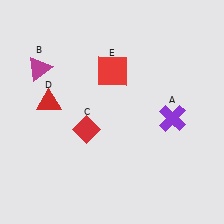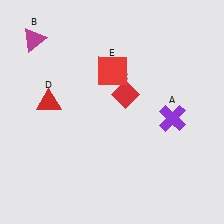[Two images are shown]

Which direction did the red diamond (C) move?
The red diamond (C) moved right.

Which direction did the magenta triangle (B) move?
The magenta triangle (B) moved up.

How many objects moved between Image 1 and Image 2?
2 objects moved between the two images.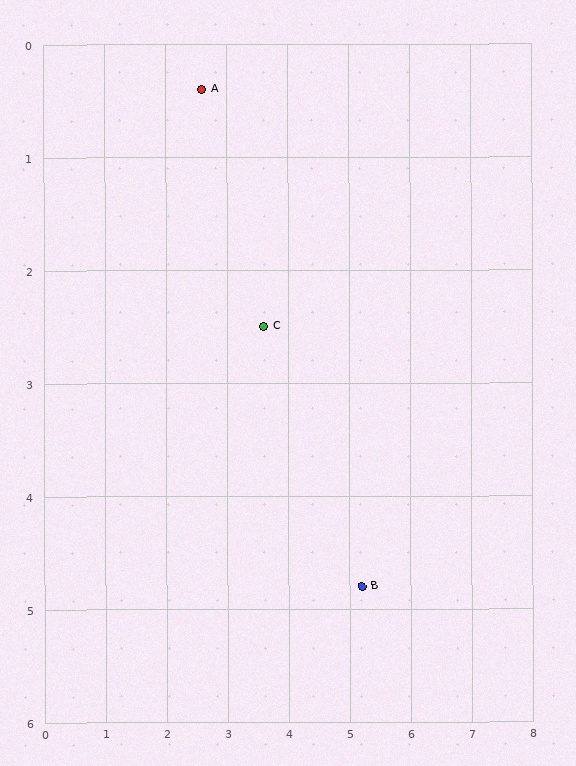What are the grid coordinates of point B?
Point B is at approximately (5.2, 4.8).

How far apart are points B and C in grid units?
Points B and C are about 2.8 grid units apart.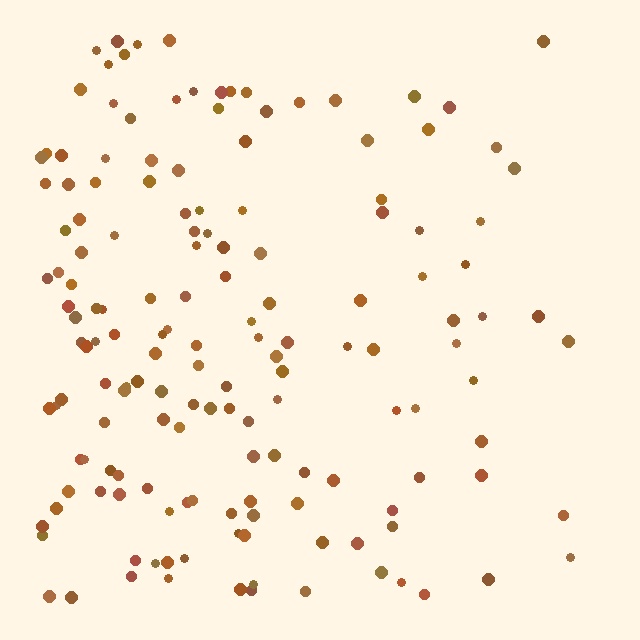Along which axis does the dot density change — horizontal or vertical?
Horizontal.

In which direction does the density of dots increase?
From right to left, with the left side densest.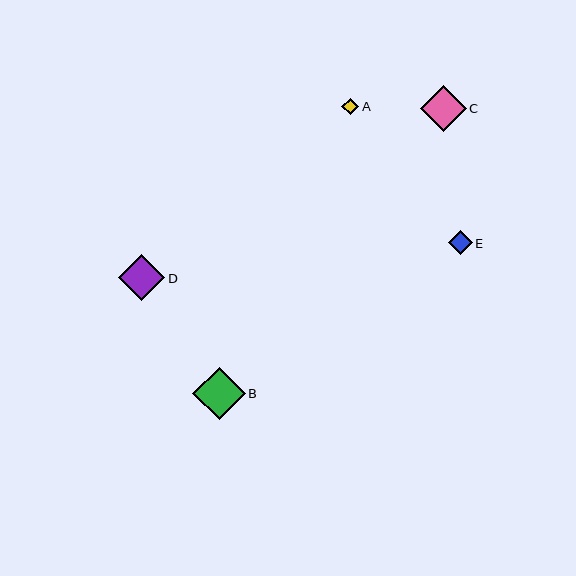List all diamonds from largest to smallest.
From largest to smallest: B, D, C, E, A.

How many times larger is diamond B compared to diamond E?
Diamond B is approximately 2.2 times the size of diamond E.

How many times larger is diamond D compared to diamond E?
Diamond D is approximately 1.9 times the size of diamond E.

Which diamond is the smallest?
Diamond A is the smallest with a size of approximately 17 pixels.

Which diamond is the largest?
Diamond B is the largest with a size of approximately 53 pixels.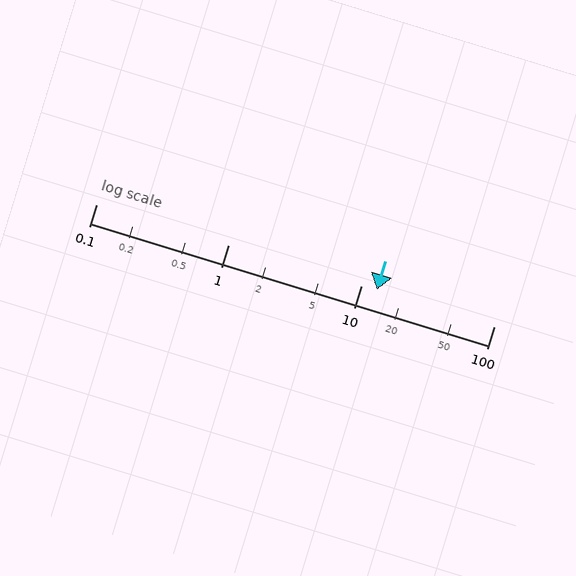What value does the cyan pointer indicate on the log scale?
The pointer indicates approximately 13.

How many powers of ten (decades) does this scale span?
The scale spans 3 decades, from 0.1 to 100.